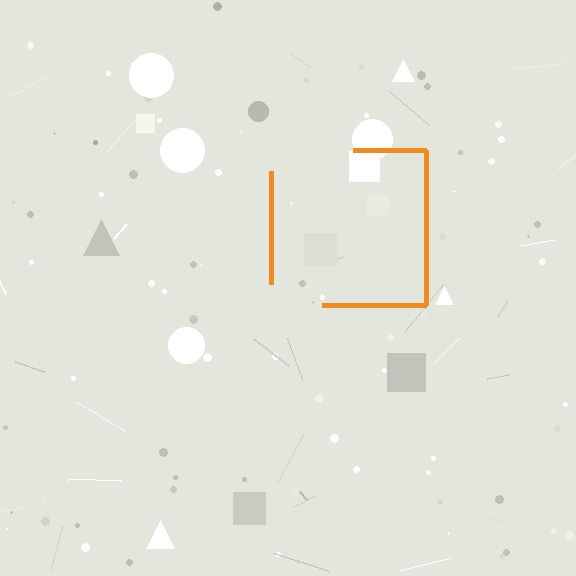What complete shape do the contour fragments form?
The contour fragments form a square.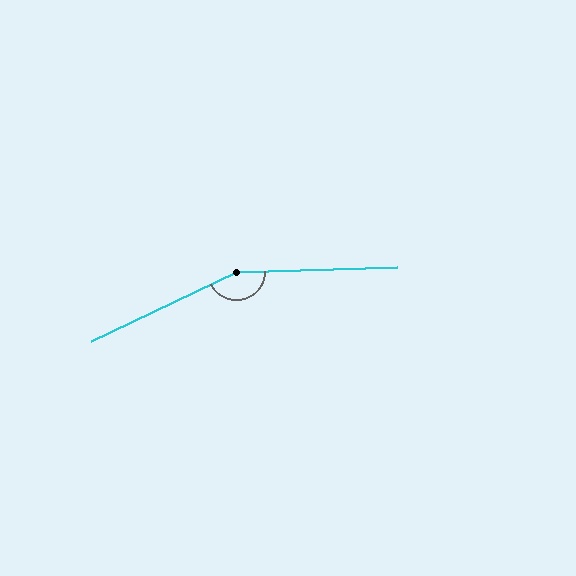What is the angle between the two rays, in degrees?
Approximately 156 degrees.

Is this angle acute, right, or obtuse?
It is obtuse.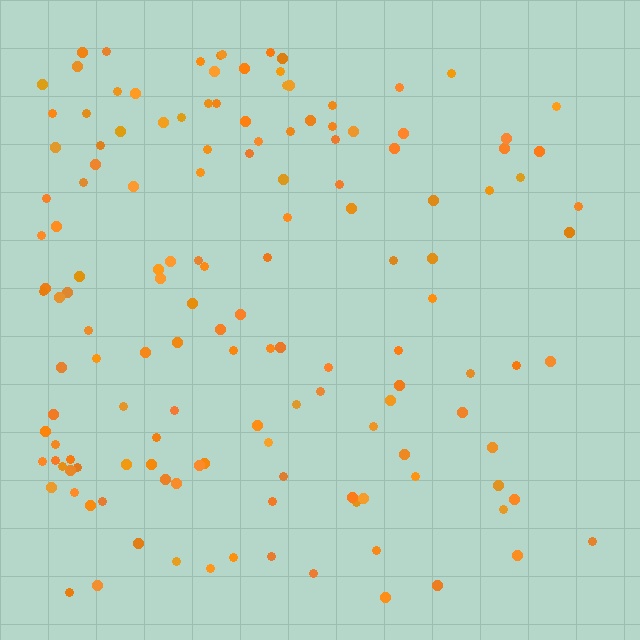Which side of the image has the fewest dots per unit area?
The right.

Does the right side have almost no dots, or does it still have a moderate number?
Still a moderate number, just noticeably fewer than the left.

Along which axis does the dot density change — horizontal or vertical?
Horizontal.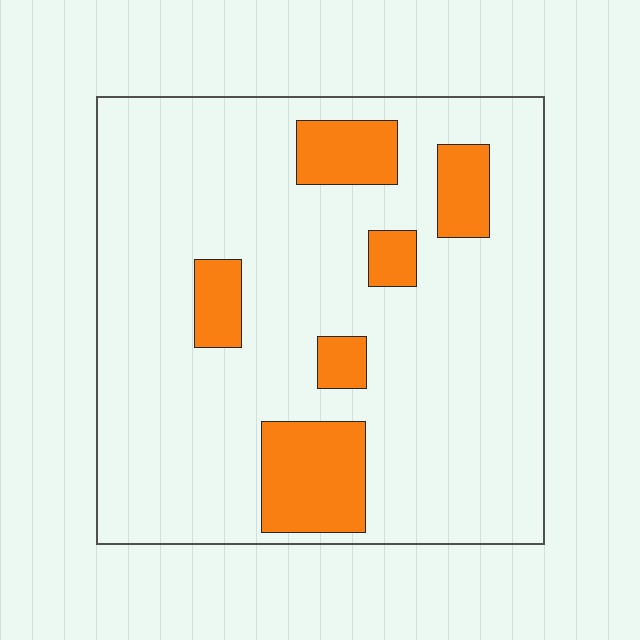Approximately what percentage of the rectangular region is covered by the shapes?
Approximately 15%.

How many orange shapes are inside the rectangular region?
6.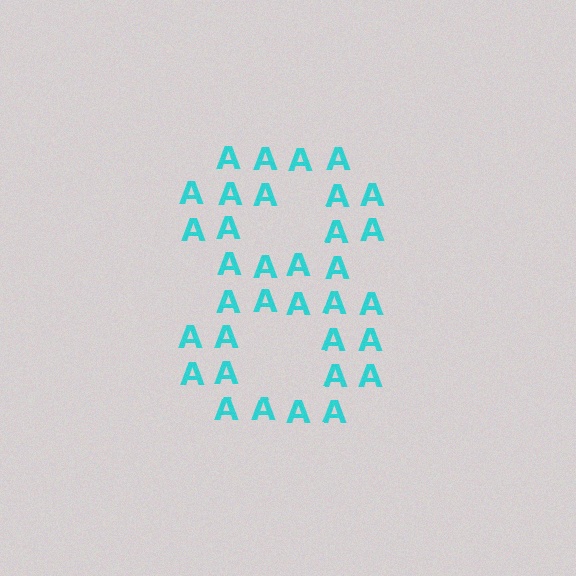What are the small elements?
The small elements are letter A's.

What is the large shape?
The large shape is the digit 8.